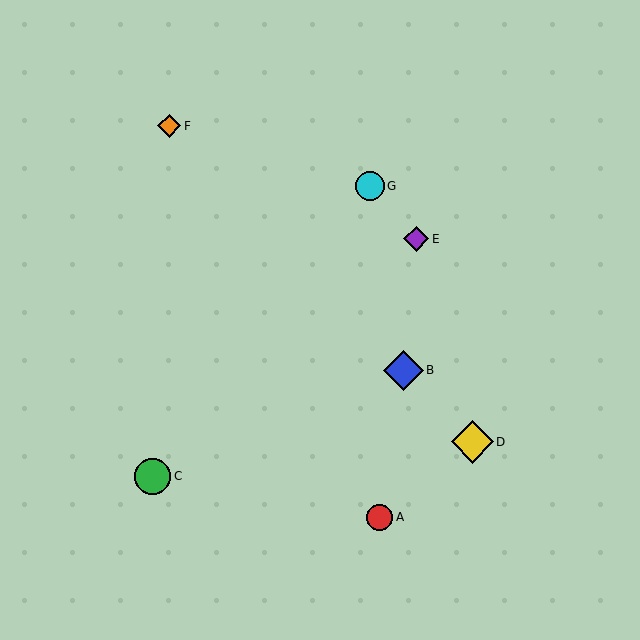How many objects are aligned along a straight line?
3 objects (B, D, F) are aligned along a straight line.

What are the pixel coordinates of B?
Object B is at (404, 370).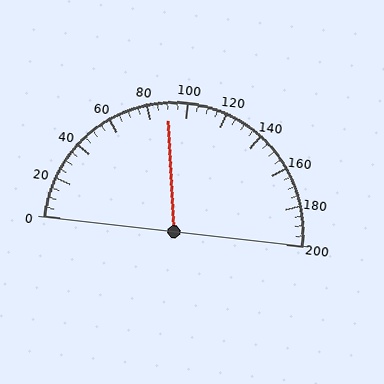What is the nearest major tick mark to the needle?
The nearest major tick mark is 80.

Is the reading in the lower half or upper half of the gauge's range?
The reading is in the lower half of the range (0 to 200).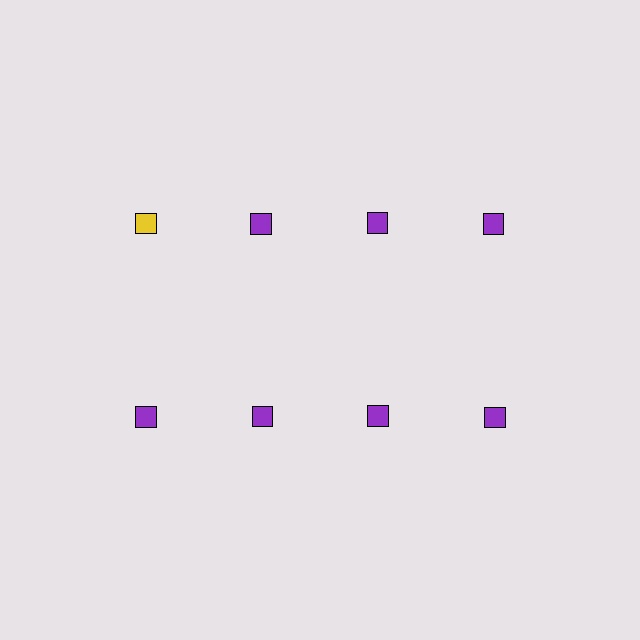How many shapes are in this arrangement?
There are 8 shapes arranged in a grid pattern.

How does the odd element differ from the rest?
It has a different color: yellow instead of purple.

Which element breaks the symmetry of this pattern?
The yellow square in the top row, leftmost column breaks the symmetry. All other shapes are purple squares.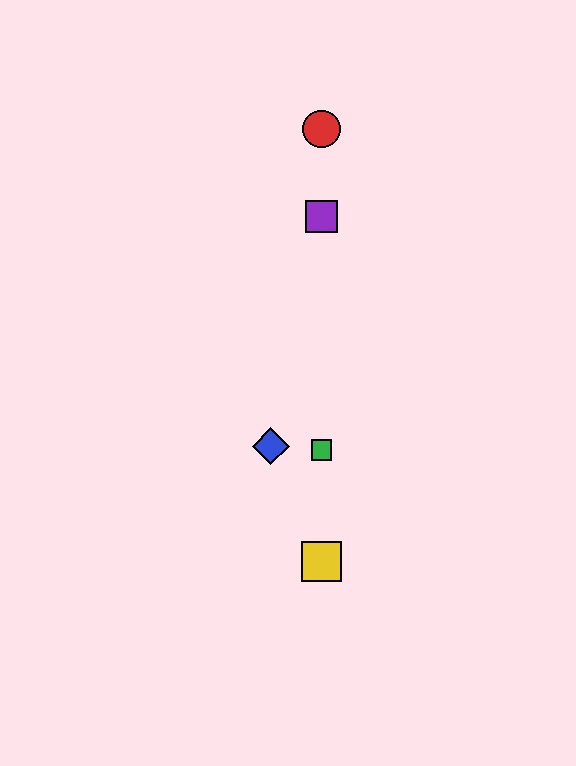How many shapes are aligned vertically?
4 shapes (the red circle, the green square, the yellow square, the purple square) are aligned vertically.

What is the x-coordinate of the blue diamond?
The blue diamond is at x≈271.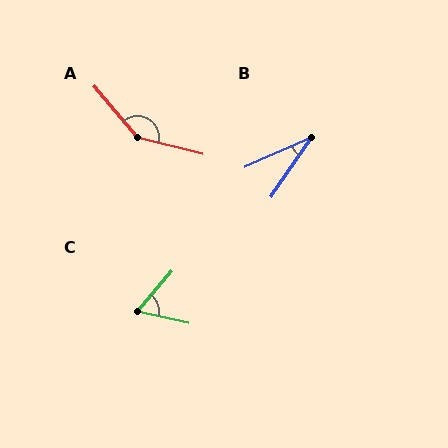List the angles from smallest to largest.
B (32°), C (63°), A (145°).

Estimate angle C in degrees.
Approximately 63 degrees.